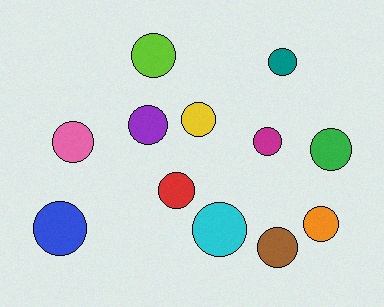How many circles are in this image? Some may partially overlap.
There are 12 circles.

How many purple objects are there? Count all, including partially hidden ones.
There is 1 purple object.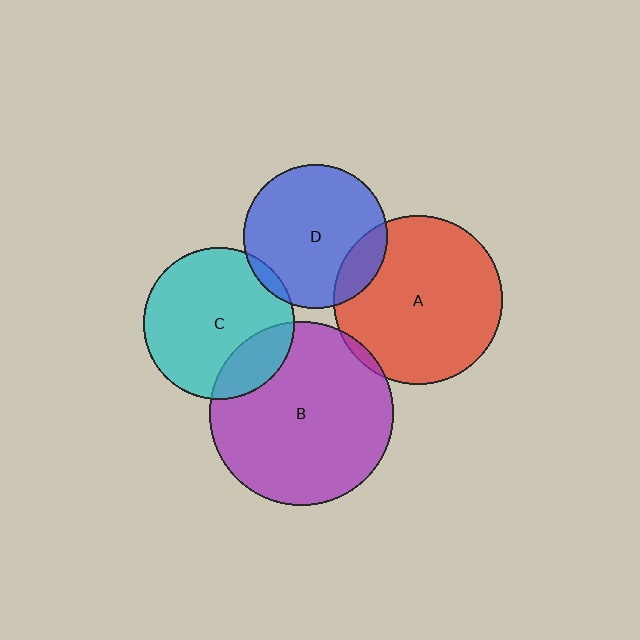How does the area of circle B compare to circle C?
Approximately 1.5 times.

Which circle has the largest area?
Circle B (purple).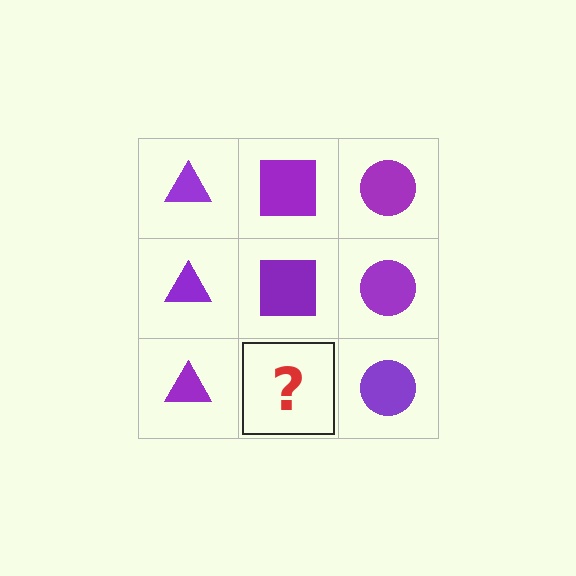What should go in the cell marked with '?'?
The missing cell should contain a purple square.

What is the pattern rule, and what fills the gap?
The rule is that each column has a consistent shape. The gap should be filled with a purple square.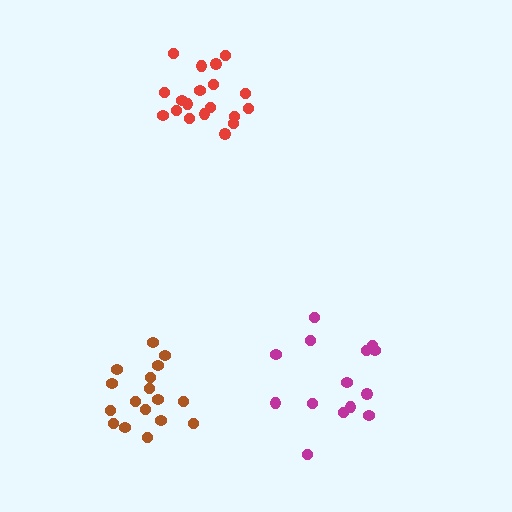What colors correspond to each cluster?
The clusters are colored: brown, magenta, red.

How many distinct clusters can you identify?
There are 3 distinct clusters.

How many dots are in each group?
Group 1: 17 dots, Group 2: 14 dots, Group 3: 19 dots (50 total).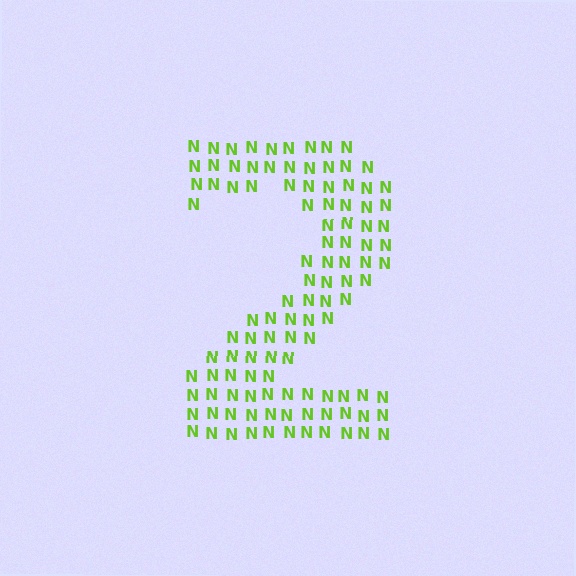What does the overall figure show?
The overall figure shows the digit 2.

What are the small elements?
The small elements are letter N's.